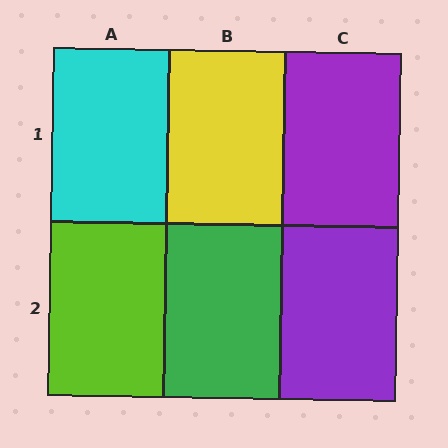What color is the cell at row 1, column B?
Yellow.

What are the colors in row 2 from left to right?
Lime, green, purple.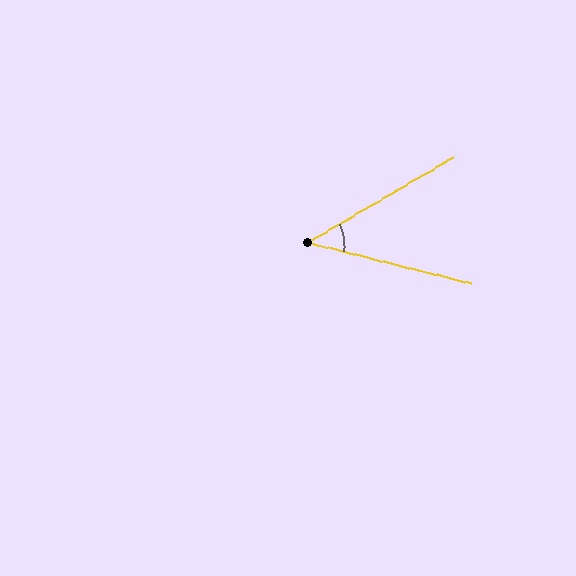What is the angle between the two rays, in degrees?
Approximately 45 degrees.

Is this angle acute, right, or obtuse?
It is acute.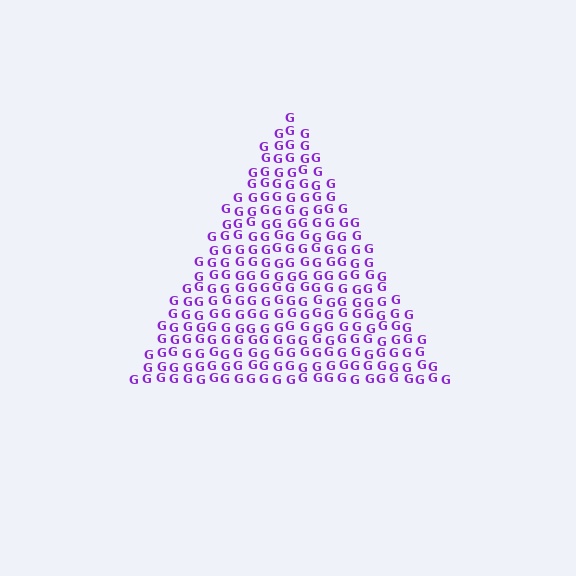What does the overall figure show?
The overall figure shows a triangle.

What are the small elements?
The small elements are letter G's.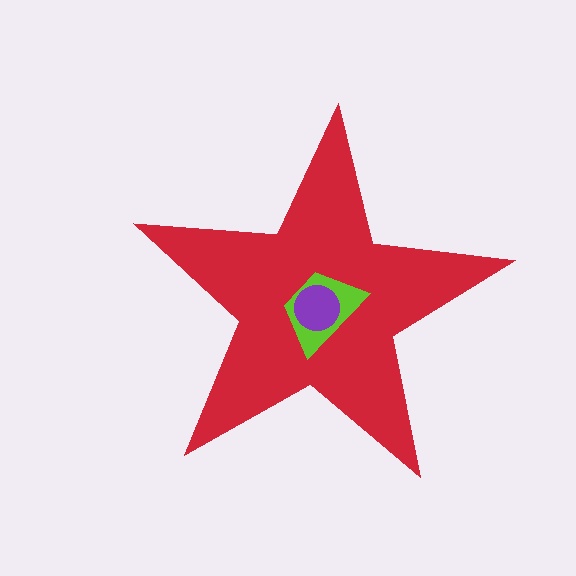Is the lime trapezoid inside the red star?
Yes.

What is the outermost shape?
The red star.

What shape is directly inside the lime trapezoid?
The purple circle.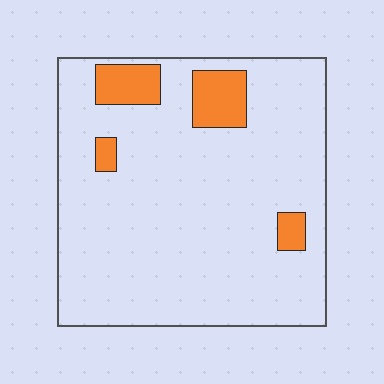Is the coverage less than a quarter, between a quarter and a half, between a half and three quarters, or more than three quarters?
Less than a quarter.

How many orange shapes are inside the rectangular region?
4.